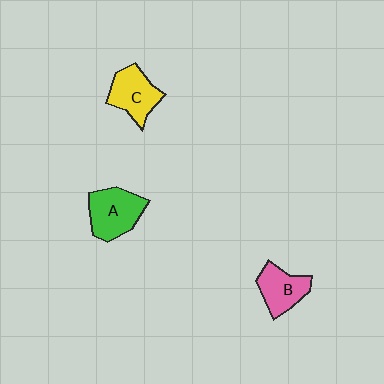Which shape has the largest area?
Shape A (green).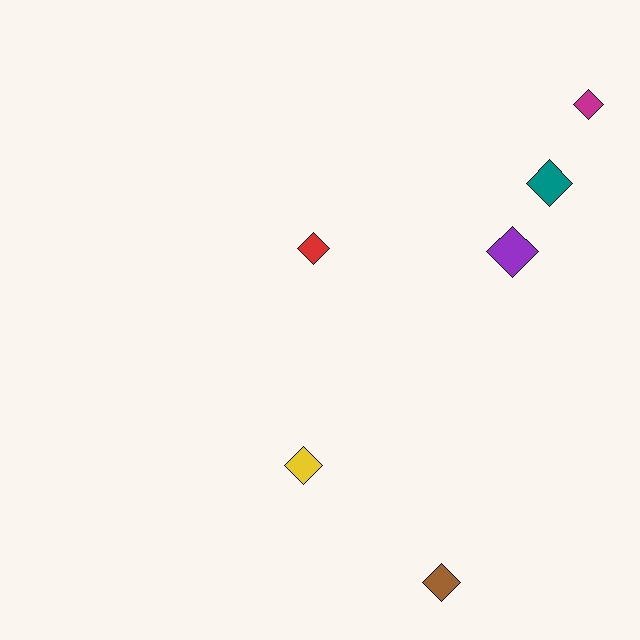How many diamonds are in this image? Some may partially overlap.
There are 6 diamonds.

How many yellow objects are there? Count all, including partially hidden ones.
There is 1 yellow object.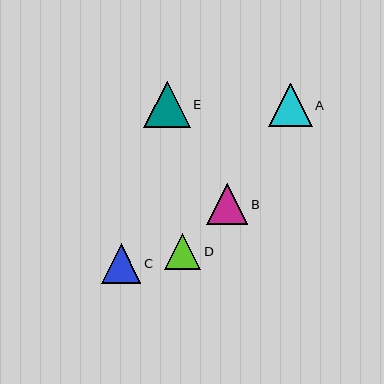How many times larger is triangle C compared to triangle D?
Triangle C is approximately 1.1 times the size of triangle D.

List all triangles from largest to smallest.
From largest to smallest: E, A, B, C, D.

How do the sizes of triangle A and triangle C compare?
Triangle A and triangle C are approximately the same size.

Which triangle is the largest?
Triangle E is the largest with a size of approximately 47 pixels.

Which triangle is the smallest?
Triangle D is the smallest with a size of approximately 36 pixels.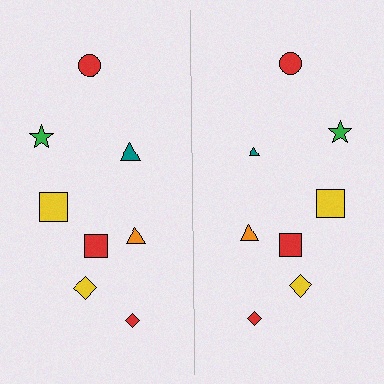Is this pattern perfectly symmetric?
No, the pattern is not perfectly symmetric. The teal triangle on the right side has a different size than its mirror counterpart.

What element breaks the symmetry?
The teal triangle on the right side has a different size than its mirror counterpart.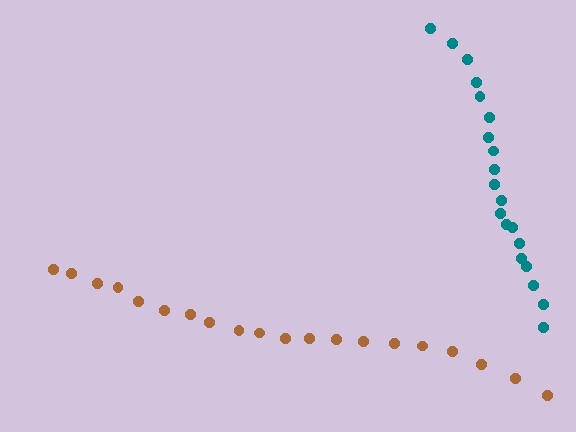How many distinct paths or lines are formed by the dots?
There are 2 distinct paths.